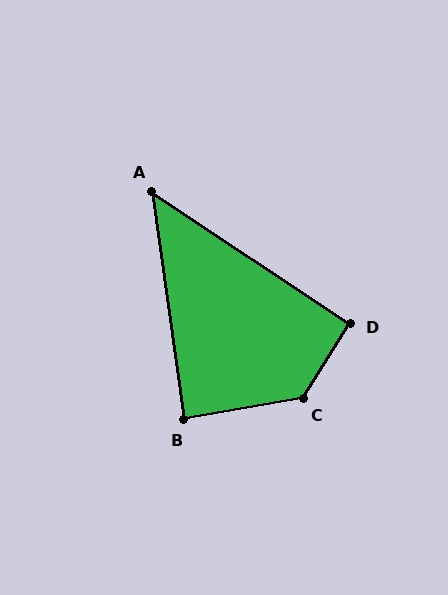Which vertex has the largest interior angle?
C, at approximately 132 degrees.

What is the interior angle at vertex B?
Approximately 88 degrees (approximately right).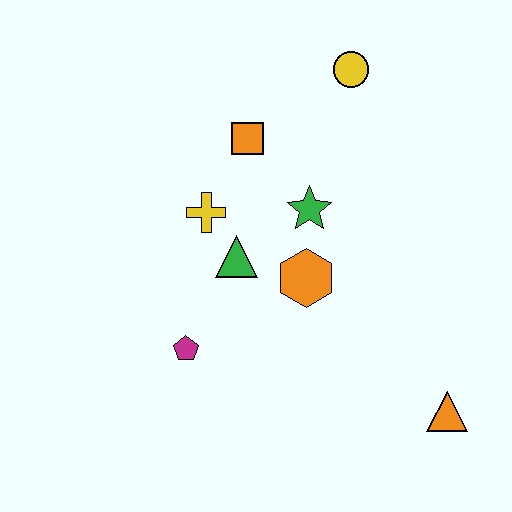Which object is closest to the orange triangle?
The orange hexagon is closest to the orange triangle.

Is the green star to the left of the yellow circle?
Yes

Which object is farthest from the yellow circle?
The orange triangle is farthest from the yellow circle.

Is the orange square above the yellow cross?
Yes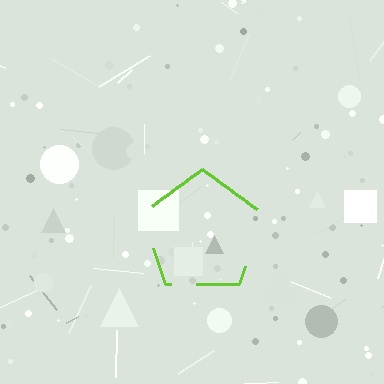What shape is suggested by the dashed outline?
The dashed outline suggests a pentagon.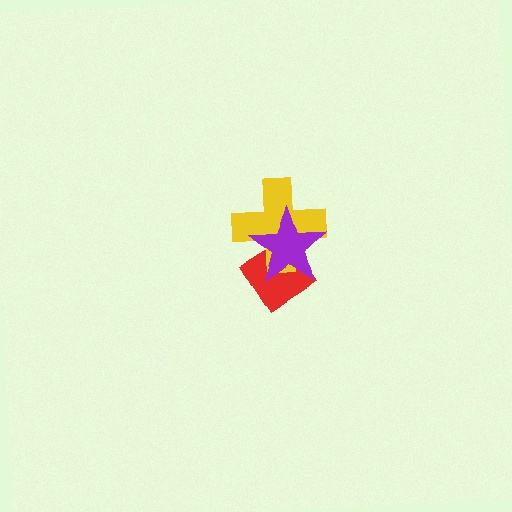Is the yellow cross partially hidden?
Yes, it is partially covered by another shape.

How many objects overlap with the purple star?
2 objects overlap with the purple star.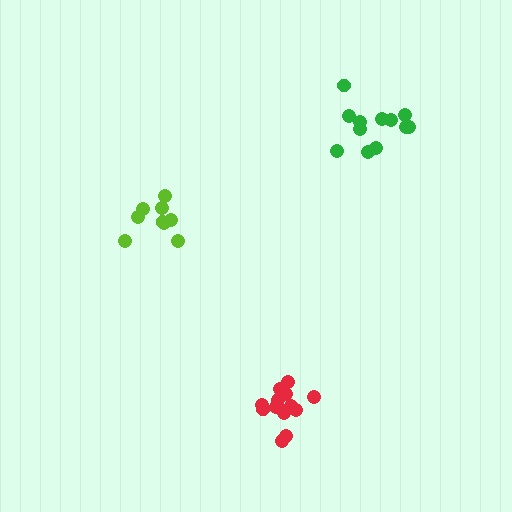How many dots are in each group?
Group 1: 9 dots, Group 2: 12 dots, Group 3: 14 dots (35 total).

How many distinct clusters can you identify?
There are 3 distinct clusters.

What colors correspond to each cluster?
The clusters are colored: lime, green, red.